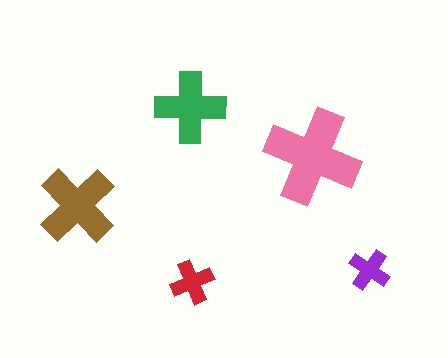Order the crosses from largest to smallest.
the pink one, the brown one, the green one, the red one, the purple one.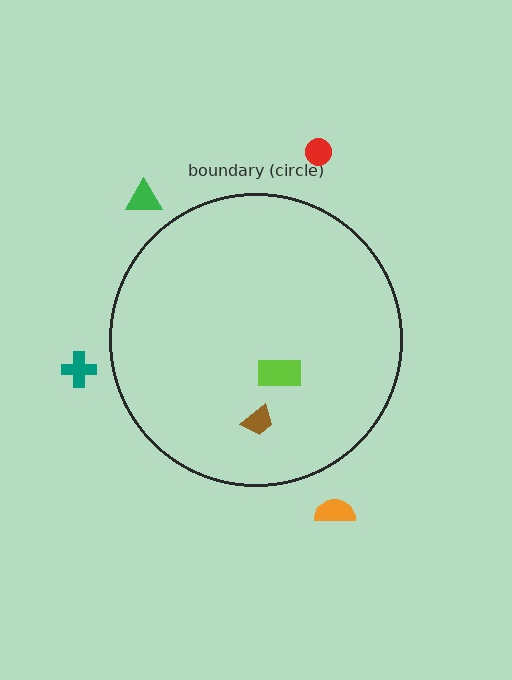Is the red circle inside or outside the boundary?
Outside.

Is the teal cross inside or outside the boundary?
Outside.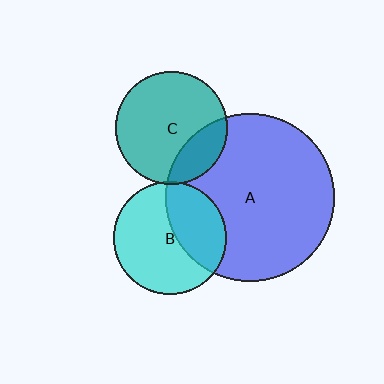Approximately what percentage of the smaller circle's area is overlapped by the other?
Approximately 35%.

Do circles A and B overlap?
Yes.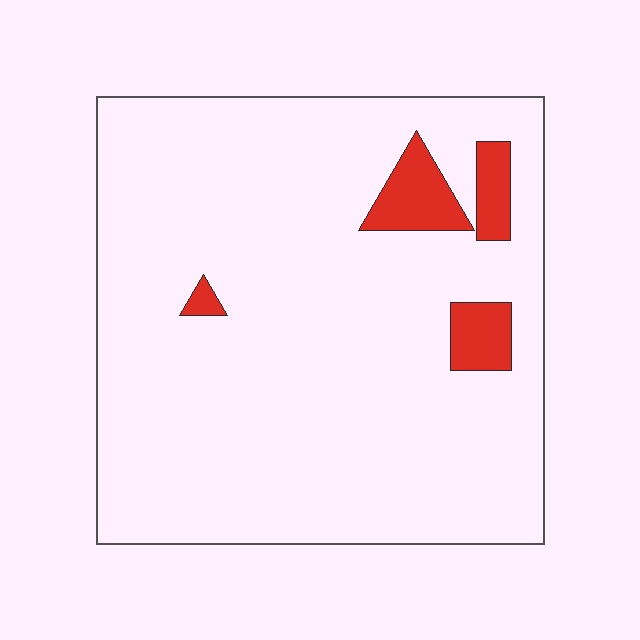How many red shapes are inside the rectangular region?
4.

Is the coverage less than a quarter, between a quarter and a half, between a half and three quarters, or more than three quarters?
Less than a quarter.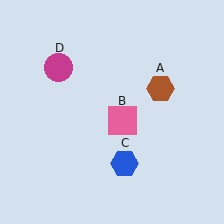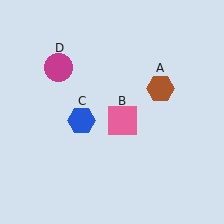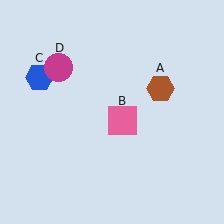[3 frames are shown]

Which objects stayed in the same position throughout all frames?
Brown hexagon (object A) and pink square (object B) and magenta circle (object D) remained stationary.